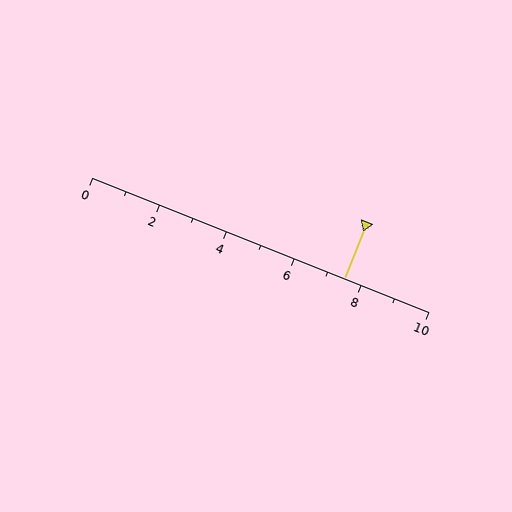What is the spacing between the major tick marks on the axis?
The major ticks are spaced 2 apart.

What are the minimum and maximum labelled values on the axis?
The axis runs from 0 to 10.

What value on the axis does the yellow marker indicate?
The marker indicates approximately 7.5.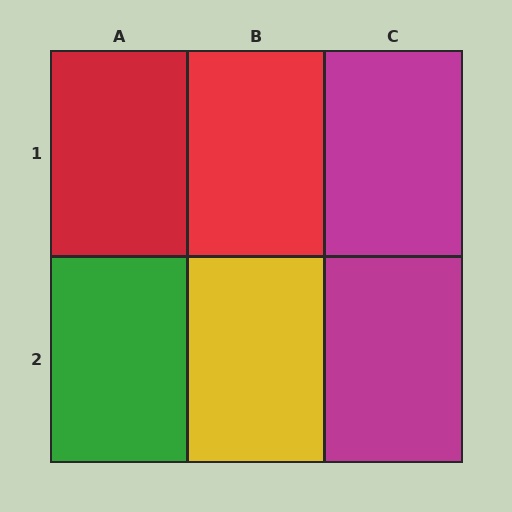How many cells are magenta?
2 cells are magenta.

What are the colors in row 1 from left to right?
Red, red, magenta.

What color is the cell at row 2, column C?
Magenta.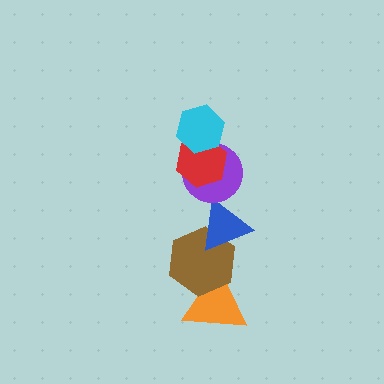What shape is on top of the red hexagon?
The cyan hexagon is on top of the red hexagon.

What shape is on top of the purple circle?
The red hexagon is on top of the purple circle.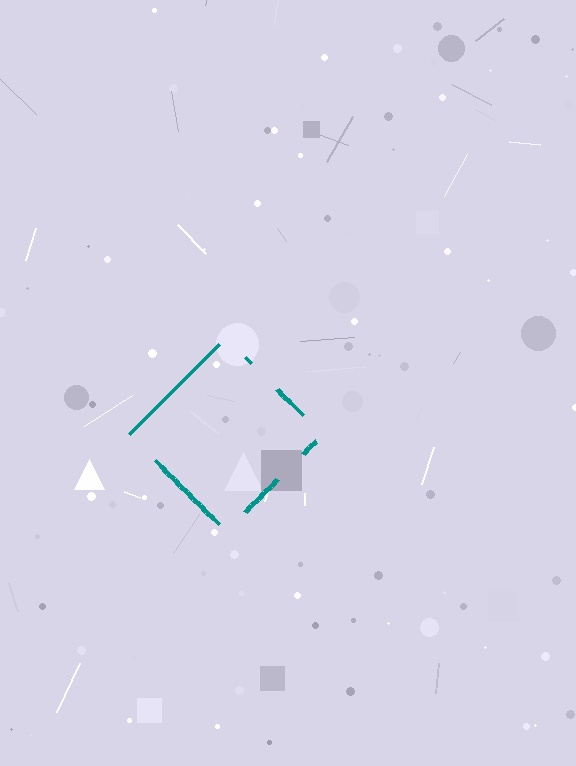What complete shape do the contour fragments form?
The contour fragments form a diamond.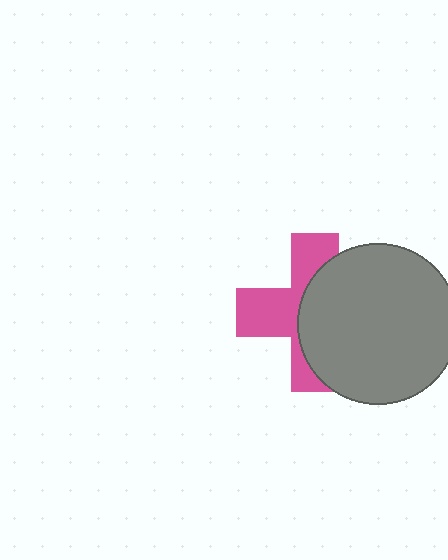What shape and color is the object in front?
The object in front is a gray circle.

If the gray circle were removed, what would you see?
You would see the complete pink cross.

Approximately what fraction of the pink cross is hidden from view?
Roughly 54% of the pink cross is hidden behind the gray circle.